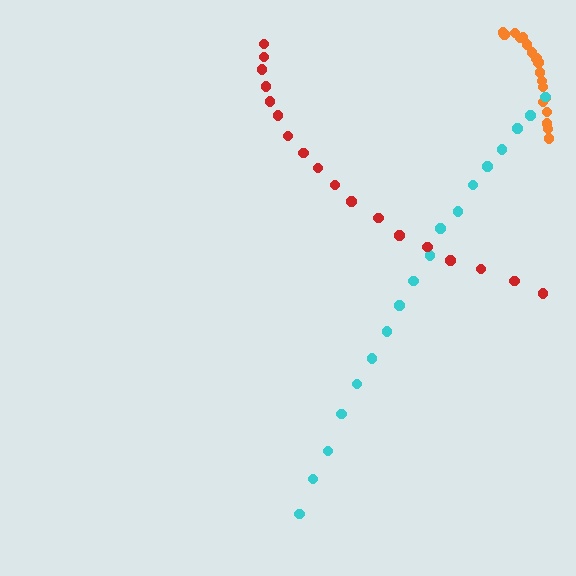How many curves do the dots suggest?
There are 3 distinct paths.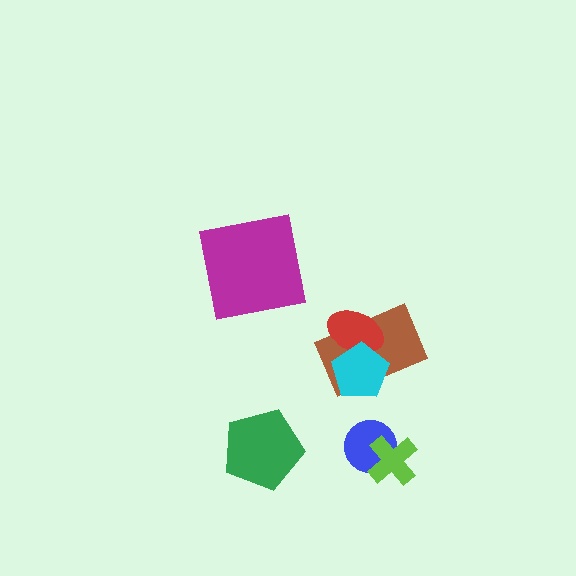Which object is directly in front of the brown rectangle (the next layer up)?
The red ellipse is directly in front of the brown rectangle.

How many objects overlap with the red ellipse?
2 objects overlap with the red ellipse.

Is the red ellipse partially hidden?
Yes, it is partially covered by another shape.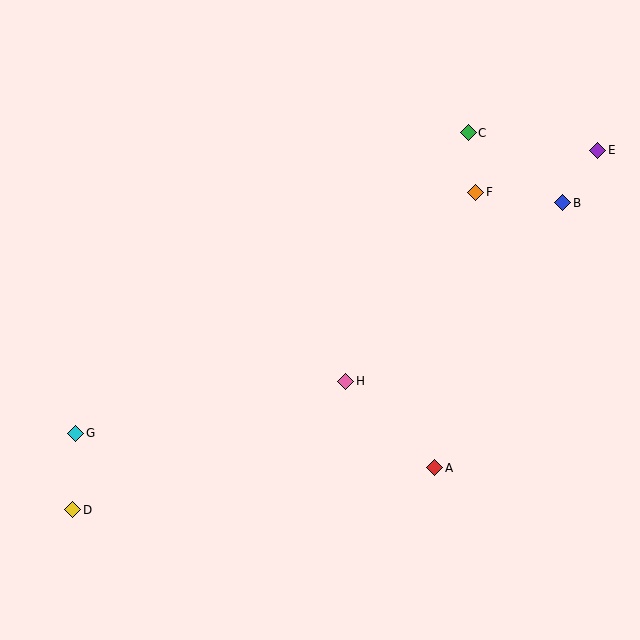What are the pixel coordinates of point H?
Point H is at (346, 381).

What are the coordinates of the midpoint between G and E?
The midpoint between G and E is at (337, 292).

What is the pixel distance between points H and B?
The distance between H and B is 281 pixels.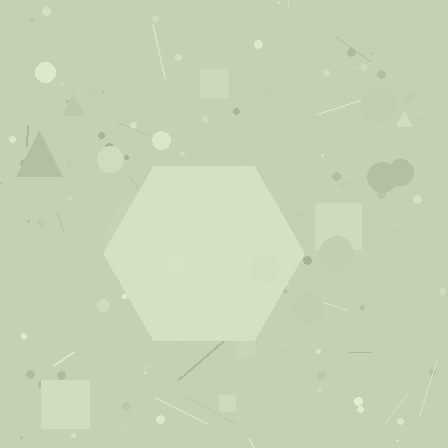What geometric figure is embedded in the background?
A hexagon is embedded in the background.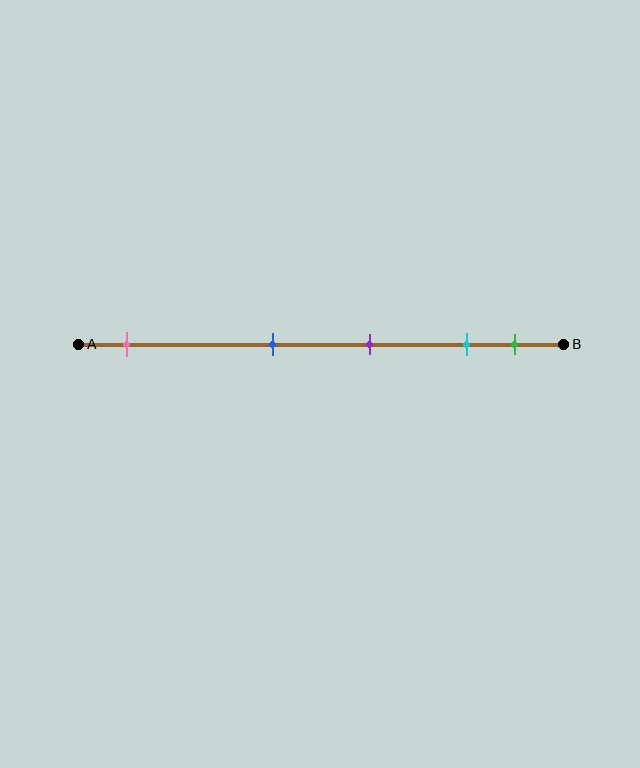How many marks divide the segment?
There are 5 marks dividing the segment.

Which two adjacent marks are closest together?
The cyan and green marks are the closest adjacent pair.